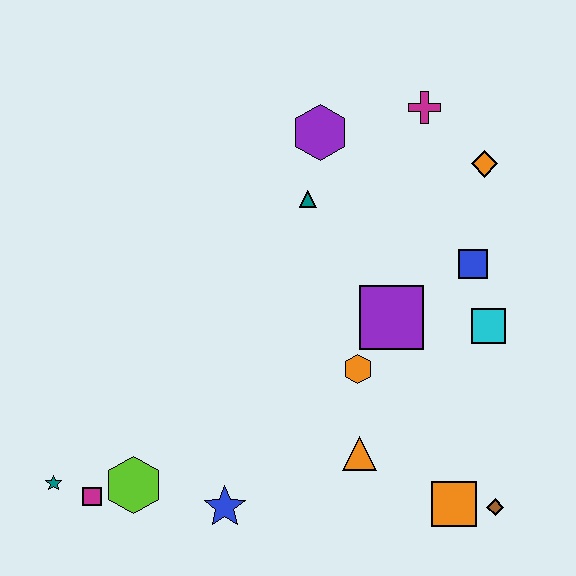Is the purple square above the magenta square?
Yes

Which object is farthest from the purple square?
The teal star is farthest from the purple square.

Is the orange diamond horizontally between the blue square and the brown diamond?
Yes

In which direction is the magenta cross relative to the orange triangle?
The magenta cross is above the orange triangle.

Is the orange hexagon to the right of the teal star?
Yes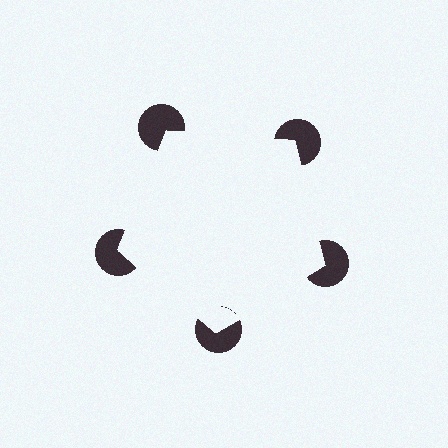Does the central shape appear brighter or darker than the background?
It typically appears slightly brighter than the background, even though no actual brightness change is drawn.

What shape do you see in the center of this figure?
An illusory pentagon — its edges are inferred from the aligned wedge cuts in the pac-man discs, not physically drawn.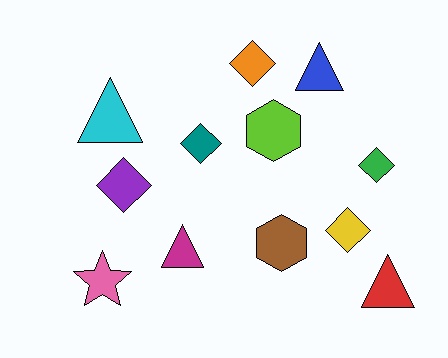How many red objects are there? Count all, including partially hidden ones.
There is 1 red object.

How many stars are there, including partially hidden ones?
There is 1 star.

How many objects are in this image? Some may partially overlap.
There are 12 objects.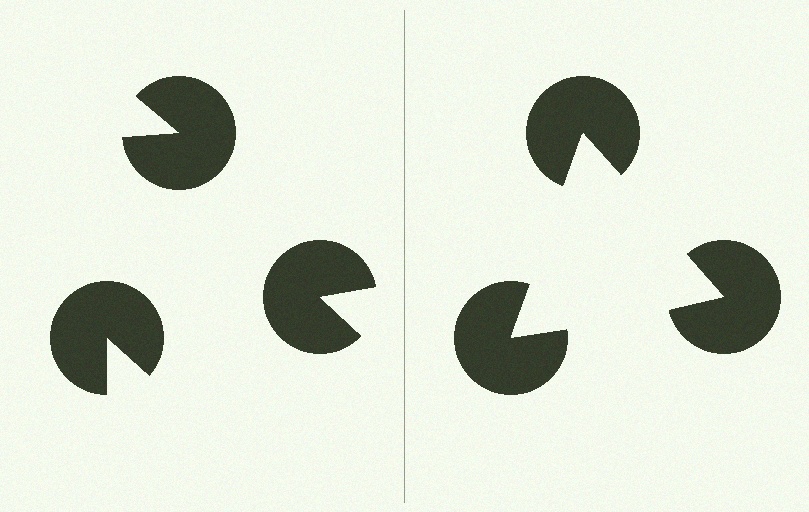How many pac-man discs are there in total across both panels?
6 — 3 on each side.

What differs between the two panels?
The pac-man discs are positioned identically on both sides; only the wedge orientations differ. On the right they align to a triangle; on the left they are misaligned.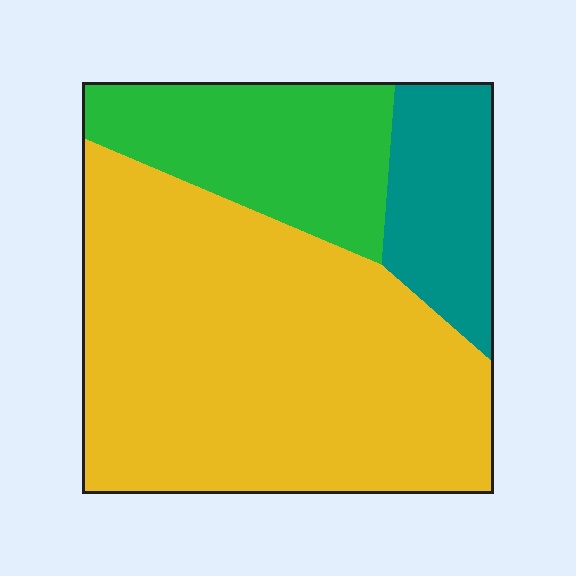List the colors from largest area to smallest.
From largest to smallest: yellow, green, teal.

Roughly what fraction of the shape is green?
Green covers roughly 20% of the shape.